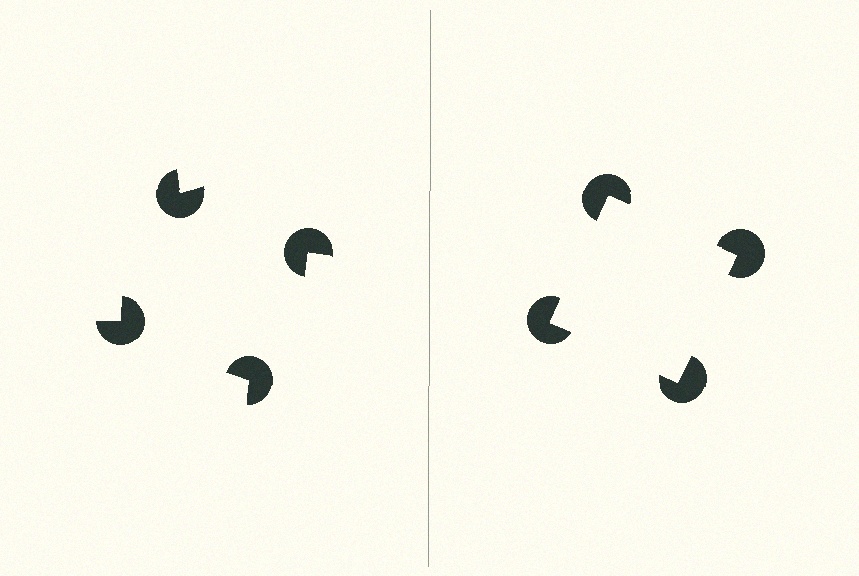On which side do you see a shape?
An illusory square appears on the right side. On the left side the wedge cuts are rotated, so no coherent shape forms.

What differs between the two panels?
The pac-man discs are positioned identically on both sides; only the wedge orientations differ. On the right they align to a square; on the left they are misaligned.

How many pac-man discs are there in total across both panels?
8 — 4 on each side.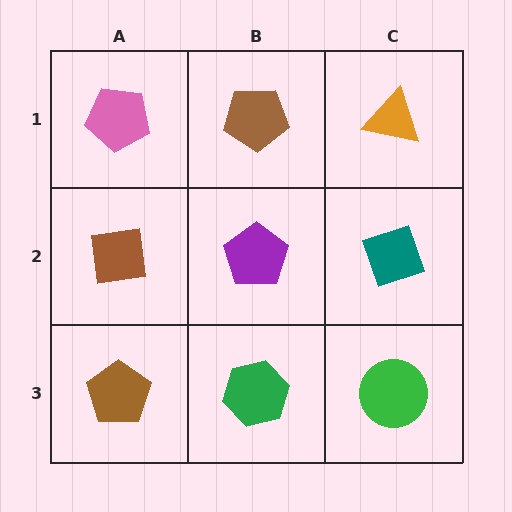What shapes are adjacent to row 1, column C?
A teal diamond (row 2, column C), a brown pentagon (row 1, column B).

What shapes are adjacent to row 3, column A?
A brown square (row 2, column A), a green hexagon (row 3, column B).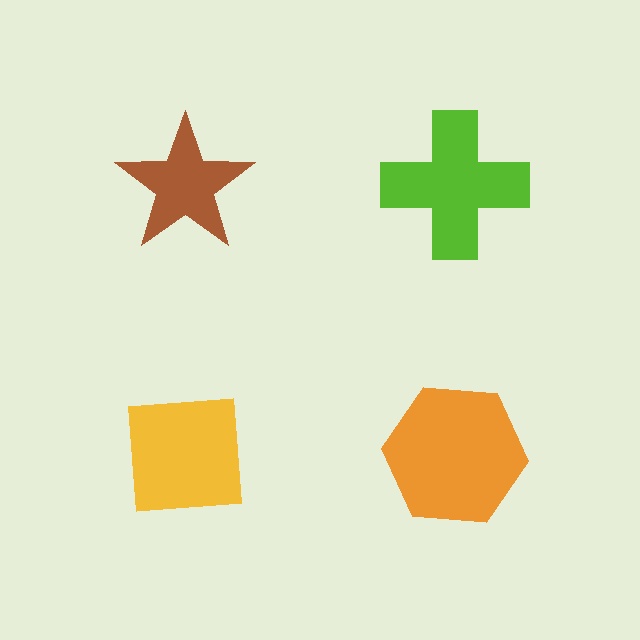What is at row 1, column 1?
A brown star.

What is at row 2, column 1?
A yellow square.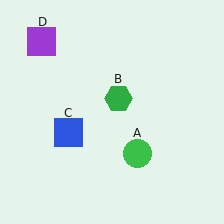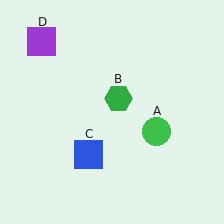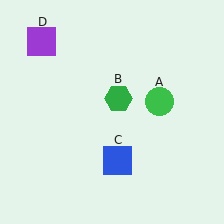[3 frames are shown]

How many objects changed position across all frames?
2 objects changed position: green circle (object A), blue square (object C).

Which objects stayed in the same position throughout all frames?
Green hexagon (object B) and purple square (object D) remained stationary.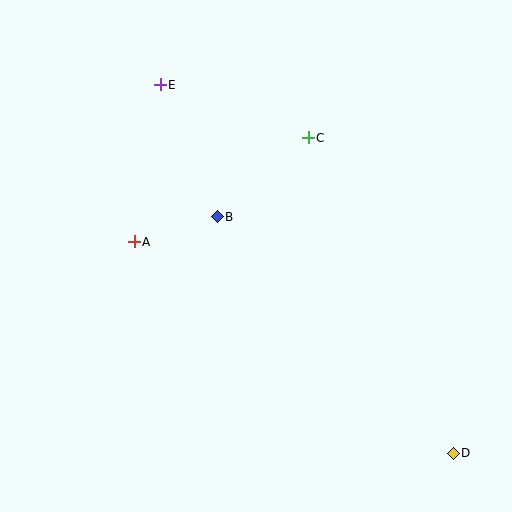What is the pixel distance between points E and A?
The distance between E and A is 159 pixels.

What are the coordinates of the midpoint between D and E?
The midpoint between D and E is at (307, 269).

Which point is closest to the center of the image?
Point B at (217, 217) is closest to the center.